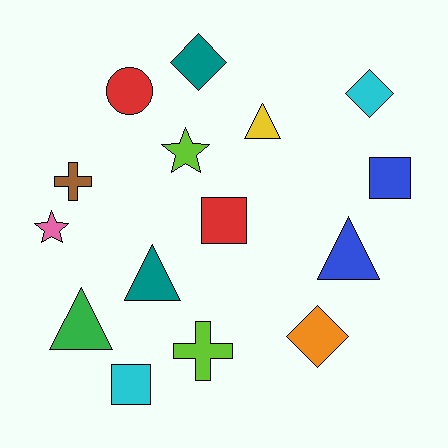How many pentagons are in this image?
There are no pentagons.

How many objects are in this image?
There are 15 objects.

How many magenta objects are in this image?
There are no magenta objects.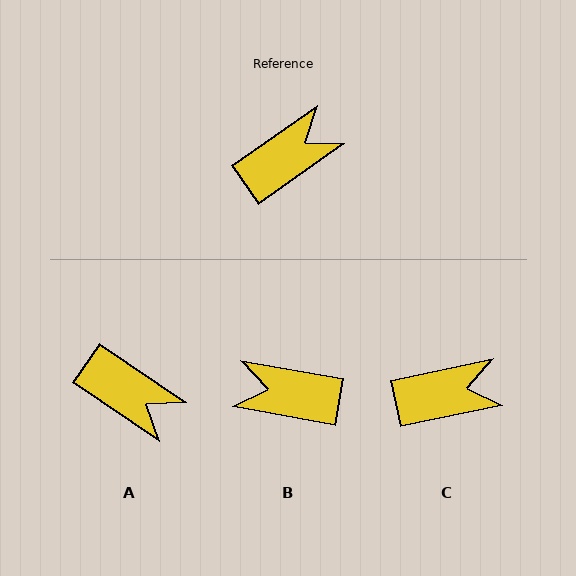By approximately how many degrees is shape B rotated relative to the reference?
Approximately 135 degrees counter-clockwise.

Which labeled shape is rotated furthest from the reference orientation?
B, about 135 degrees away.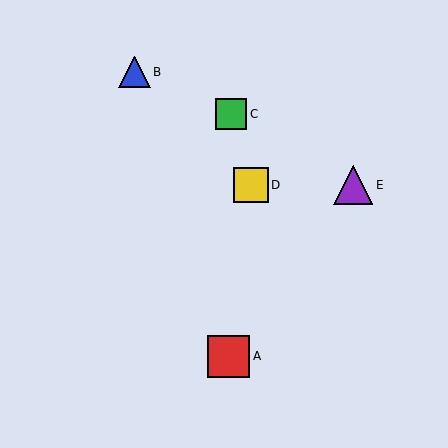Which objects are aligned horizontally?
Objects D, E are aligned horizontally.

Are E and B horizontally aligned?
No, E is at y≈185 and B is at y≈72.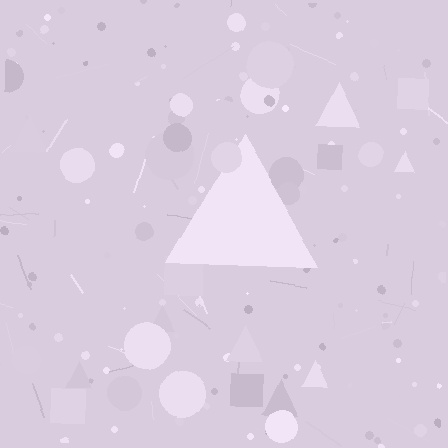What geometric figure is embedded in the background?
A triangle is embedded in the background.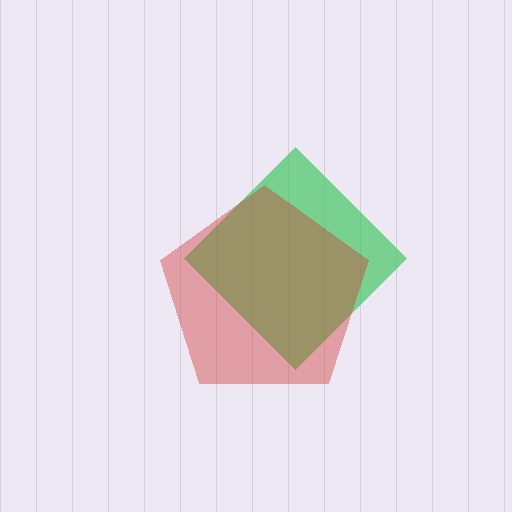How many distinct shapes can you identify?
There are 2 distinct shapes: a green diamond, a red pentagon.